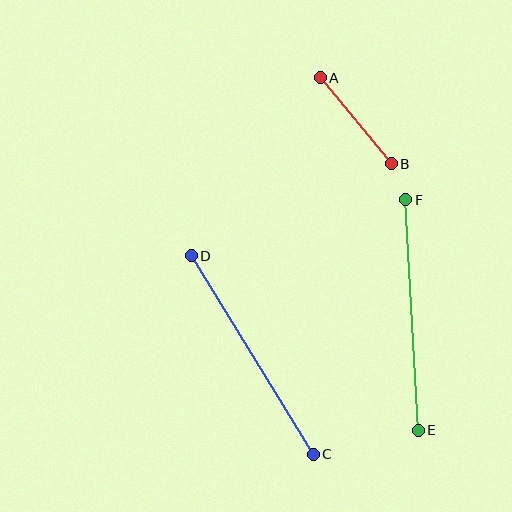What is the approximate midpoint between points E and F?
The midpoint is at approximately (412, 315) pixels.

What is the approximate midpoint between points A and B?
The midpoint is at approximately (356, 121) pixels.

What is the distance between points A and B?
The distance is approximately 111 pixels.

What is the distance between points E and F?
The distance is approximately 231 pixels.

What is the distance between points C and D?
The distance is approximately 233 pixels.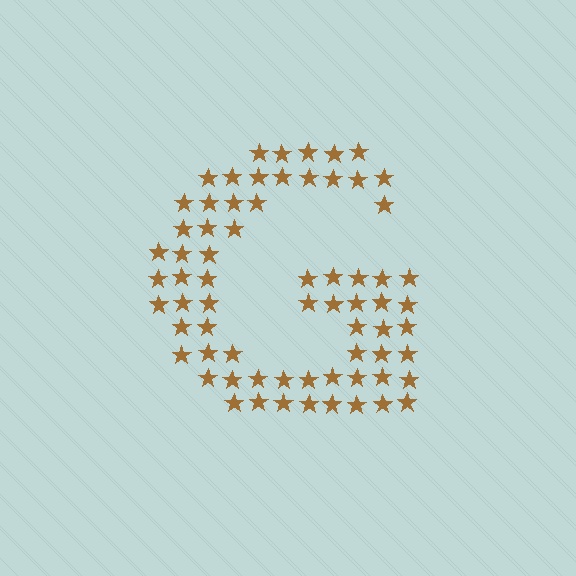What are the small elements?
The small elements are stars.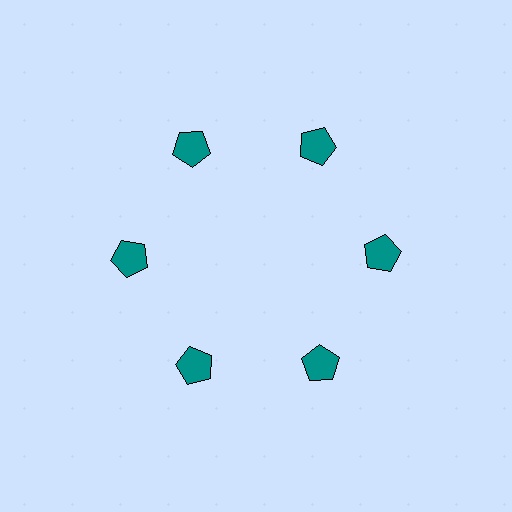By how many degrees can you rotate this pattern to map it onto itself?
The pattern maps onto itself every 60 degrees of rotation.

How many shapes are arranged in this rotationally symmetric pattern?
There are 6 shapes, arranged in 6 groups of 1.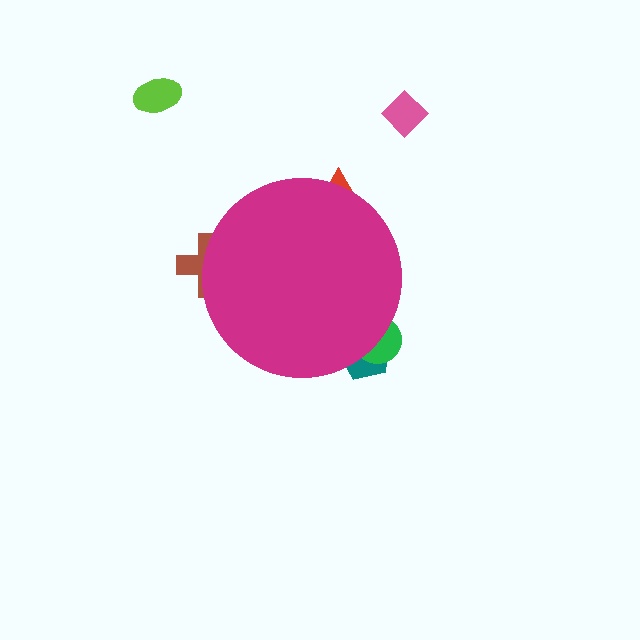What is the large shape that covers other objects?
A magenta circle.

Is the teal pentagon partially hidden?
Yes, the teal pentagon is partially hidden behind the magenta circle.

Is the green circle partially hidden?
Yes, the green circle is partially hidden behind the magenta circle.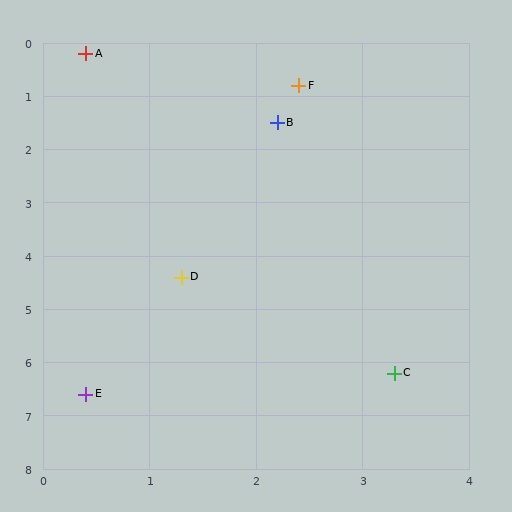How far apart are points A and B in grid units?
Points A and B are about 2.2 grid units apart.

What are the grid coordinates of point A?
Point A is at approximately (0.4, 0.2).